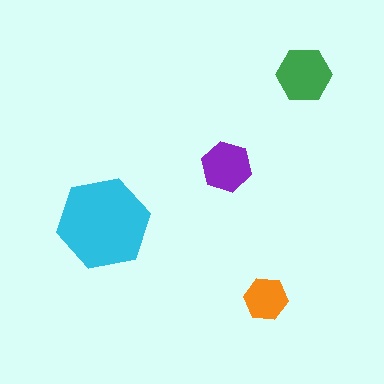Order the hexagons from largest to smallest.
the cyan one, the green one, the purple one, the orange one.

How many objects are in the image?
There are 4 objects in the image.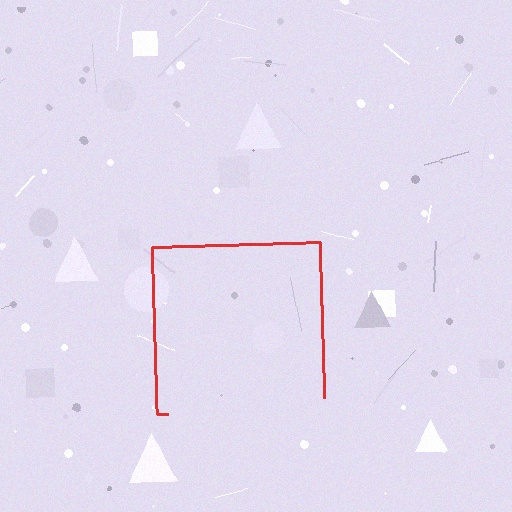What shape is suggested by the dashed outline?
The dashed outline suggests a square.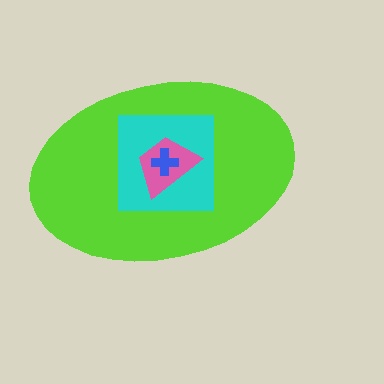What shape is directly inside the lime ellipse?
The cyan square.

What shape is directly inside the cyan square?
The pink trapezoid.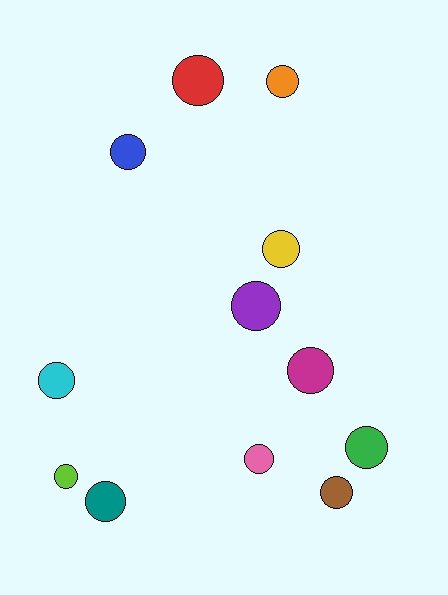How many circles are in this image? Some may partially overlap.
There are 12 circles.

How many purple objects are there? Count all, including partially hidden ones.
There is 1 purple object.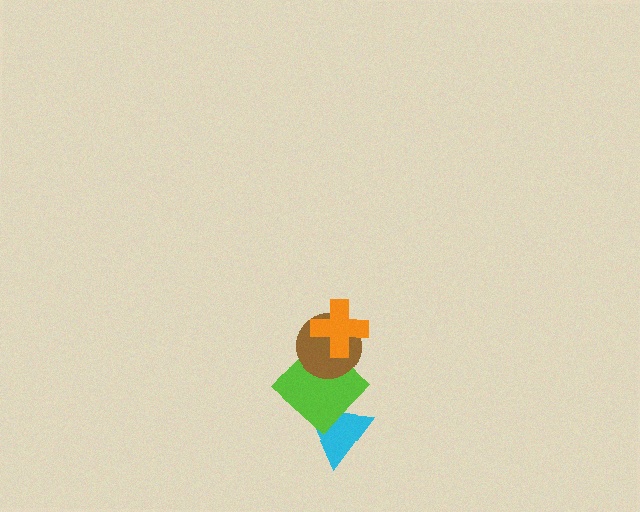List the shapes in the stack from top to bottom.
From top to bottom: the orange cross, the brown circle, the lime diamond, the cyan triangle.